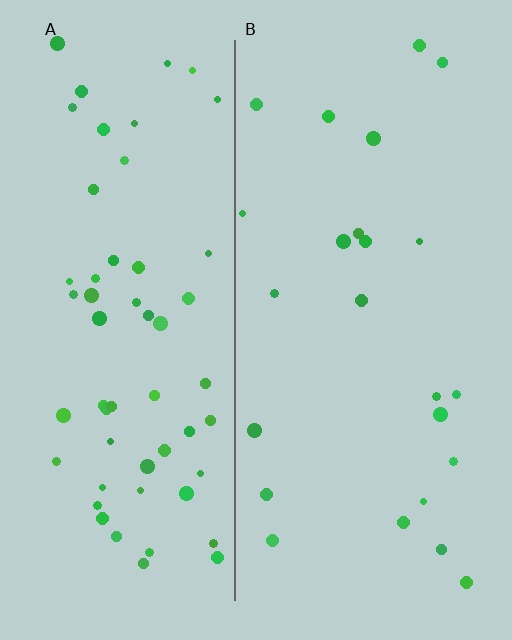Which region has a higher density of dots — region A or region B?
A (the left).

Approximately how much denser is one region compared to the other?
Approximately 2.4× — region A over region B.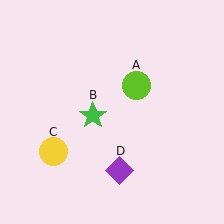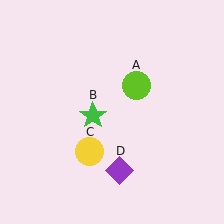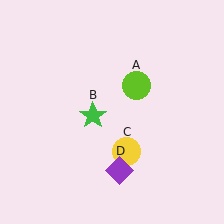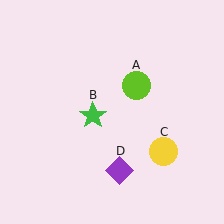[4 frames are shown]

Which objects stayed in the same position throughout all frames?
Lime circle (object A) and green star (object B) and purple diamond (object D) remained stationary.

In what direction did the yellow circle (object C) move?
The yellow circle (object C) moved right.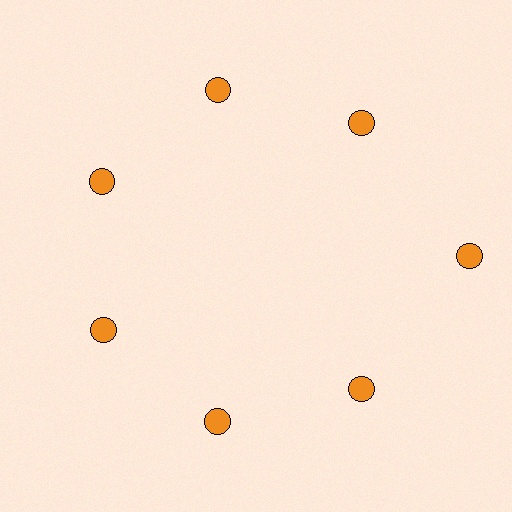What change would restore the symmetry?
The symmetry would be restored by moving it inward, back onto the ring so that all 7 circles sit at equal angles and equal distance from the center.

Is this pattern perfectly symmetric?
No. The 7 orange circles are arranged in a ring, but one element near the 3 o'clock position is pushed outward from the center, breaking the 7-fold rotational symmetry.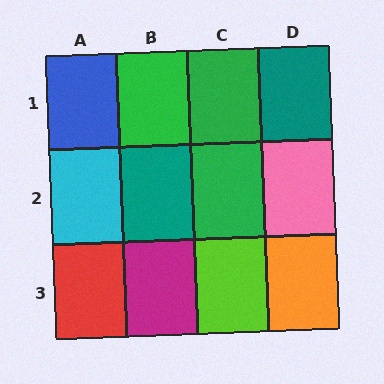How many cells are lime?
1 cell is lime.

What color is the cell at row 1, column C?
Green.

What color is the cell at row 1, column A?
Blue.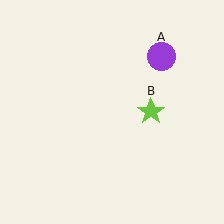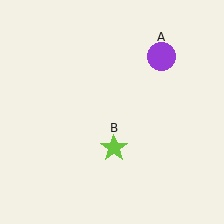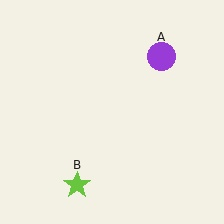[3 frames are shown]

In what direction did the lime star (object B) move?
The lime star (object B) moved down and to the left.